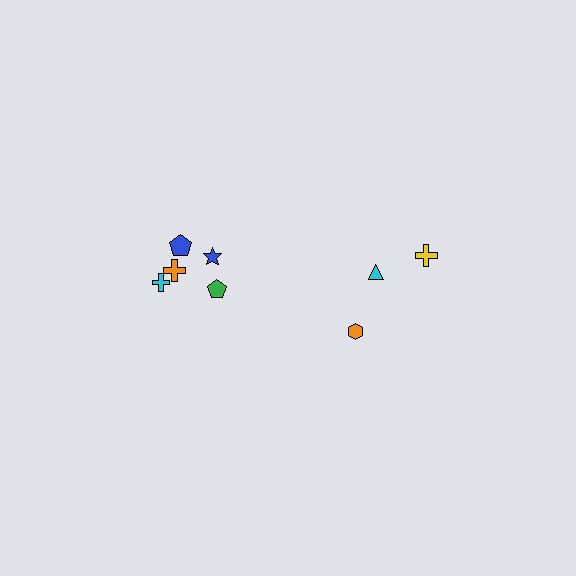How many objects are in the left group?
There are 5 objects.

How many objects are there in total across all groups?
There are 8 objects.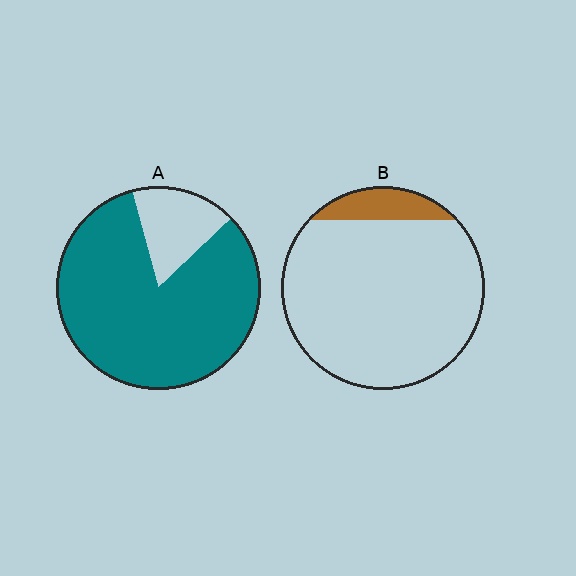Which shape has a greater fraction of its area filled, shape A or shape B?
Shape A.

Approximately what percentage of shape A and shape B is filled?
A is approximately 85% and B is approximately 10%.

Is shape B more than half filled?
No.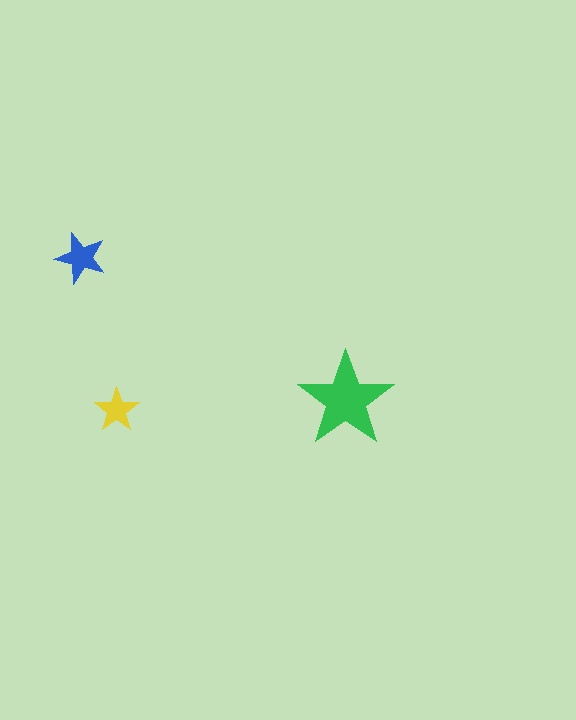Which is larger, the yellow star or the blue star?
The blue one.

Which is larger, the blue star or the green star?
The green one.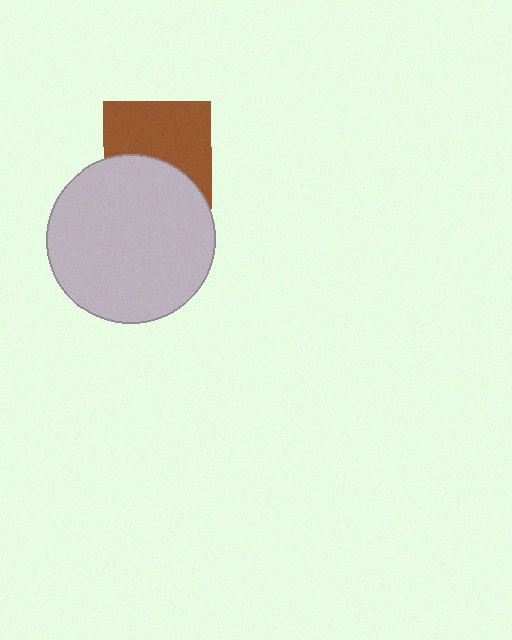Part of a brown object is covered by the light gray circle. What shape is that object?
It is a square.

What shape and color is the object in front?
The object in front is a light gray circle.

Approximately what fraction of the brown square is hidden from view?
Roughly 40% of the brown square is hidden behind the light gray circle.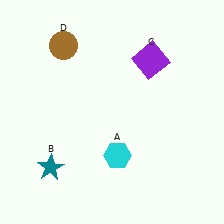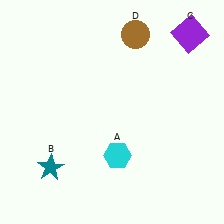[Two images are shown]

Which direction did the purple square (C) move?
The purple square (C) moved right.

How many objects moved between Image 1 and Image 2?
2 objects moved between the two images.